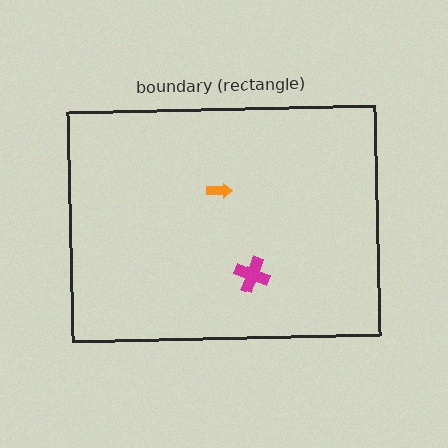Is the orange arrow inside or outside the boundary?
Inside.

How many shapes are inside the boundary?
2 inside, 0 outside.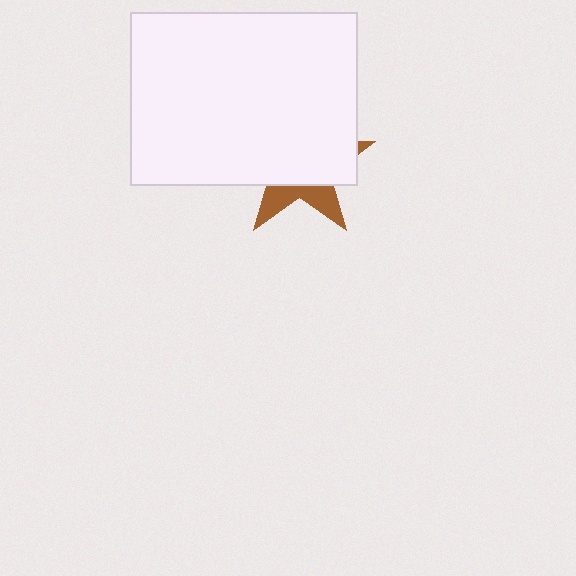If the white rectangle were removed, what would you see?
You would see the complete brown star.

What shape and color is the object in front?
The object in front is a white rectangle.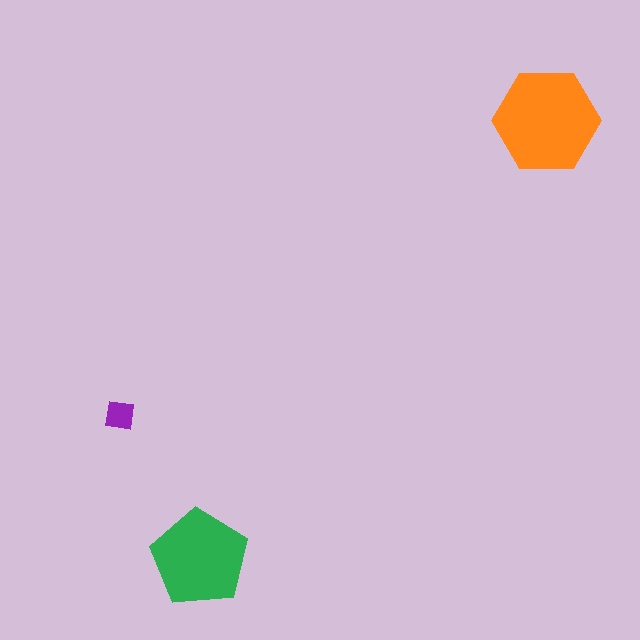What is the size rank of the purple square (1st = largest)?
3rd.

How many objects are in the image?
There are 3 objects in the image.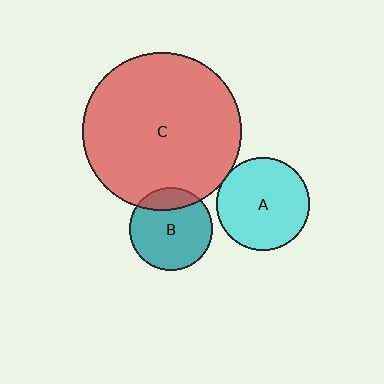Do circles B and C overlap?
Yes.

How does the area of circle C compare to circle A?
Approximately 2.9 times.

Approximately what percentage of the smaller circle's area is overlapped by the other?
Approximately 20%.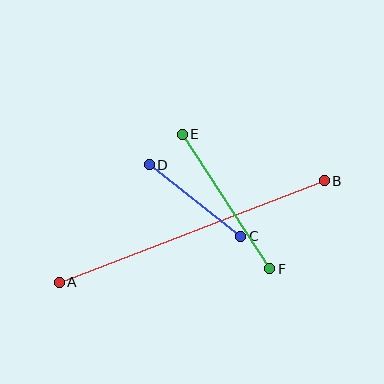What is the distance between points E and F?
The distance is approximately 160 pixels.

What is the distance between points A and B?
The distance is approximately 284 pixels.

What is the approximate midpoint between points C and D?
The midpoint is at approximately (195, 201) pixels.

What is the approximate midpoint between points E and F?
The midpoint is at approximately (226, 202) pixels.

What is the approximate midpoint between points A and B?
The midpoint is at approximately (192, 232) pixels.